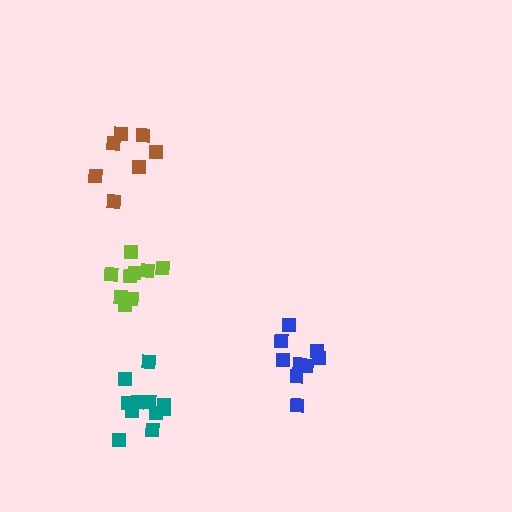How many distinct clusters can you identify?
There are 4 distinct clusters.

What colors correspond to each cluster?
The clusters are colored: brown, lime, blue, teal.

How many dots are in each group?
Group 1: 7 dots, Group 2: 9 dots, Group 3: 9 dots, Group 4: 11 dots (36 total).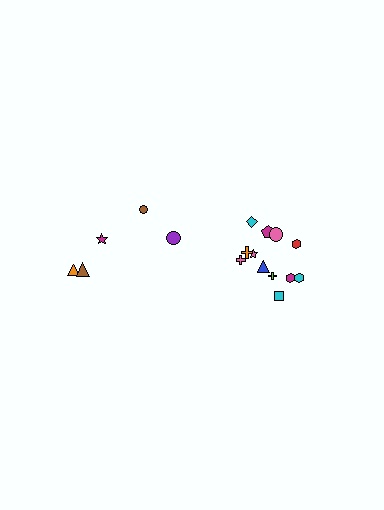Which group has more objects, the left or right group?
The right group.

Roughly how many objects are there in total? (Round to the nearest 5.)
Roughly 15 objects in total.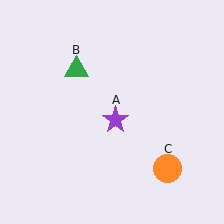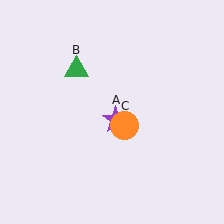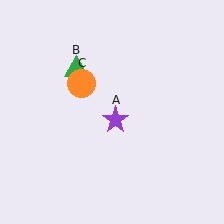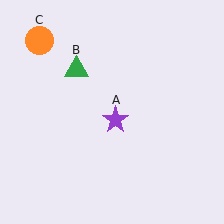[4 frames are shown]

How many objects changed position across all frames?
1 object changed position: orange circle (object C).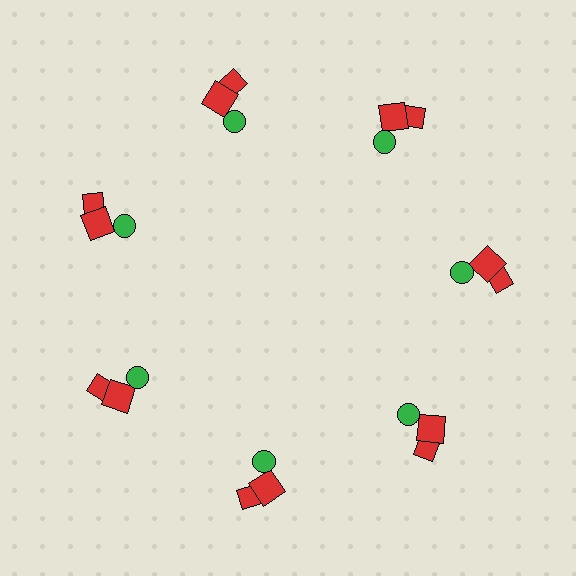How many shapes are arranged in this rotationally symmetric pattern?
There are 21 shapes, arranged in 7 groups of 3.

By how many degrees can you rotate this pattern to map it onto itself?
The pattern maps onto itself every 51 degrees of rotation.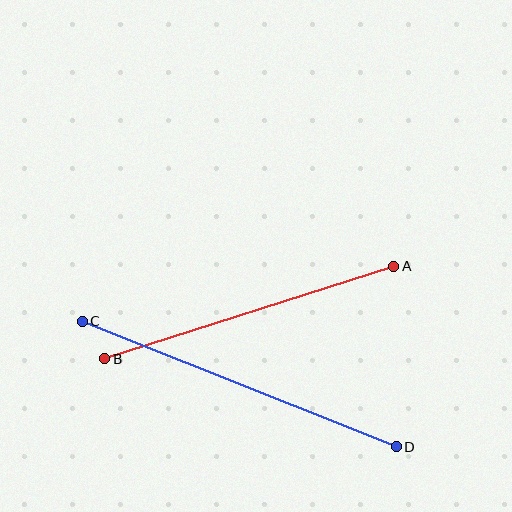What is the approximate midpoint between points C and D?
The midpoint is at approximately (239, 384) pixels.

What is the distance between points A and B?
The distance is approximately 304 pixels.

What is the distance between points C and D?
The distance is approximately 338 pixels.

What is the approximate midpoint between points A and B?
The midpoint is at approximately (249, 312) pixels.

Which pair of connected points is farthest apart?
Points C and D are farthest apart.